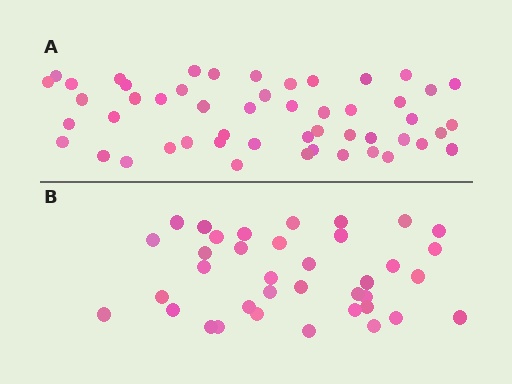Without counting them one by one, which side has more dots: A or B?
Region A (the top region) has more dots.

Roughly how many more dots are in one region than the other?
Region A has approximately 15 more dots than region B.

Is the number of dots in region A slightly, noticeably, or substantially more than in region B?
Region A has noticeably more, but not dramatically so. The ratio is roughly 1.4 to 1.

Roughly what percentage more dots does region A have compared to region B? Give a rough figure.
About 40% more.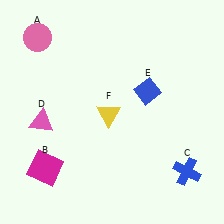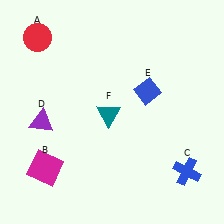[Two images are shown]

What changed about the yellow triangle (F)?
In Image 1, F is yellow. In Image 2, it changed to teal.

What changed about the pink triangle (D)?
In Image 1, D is pink. In Image 2, it changed to purple.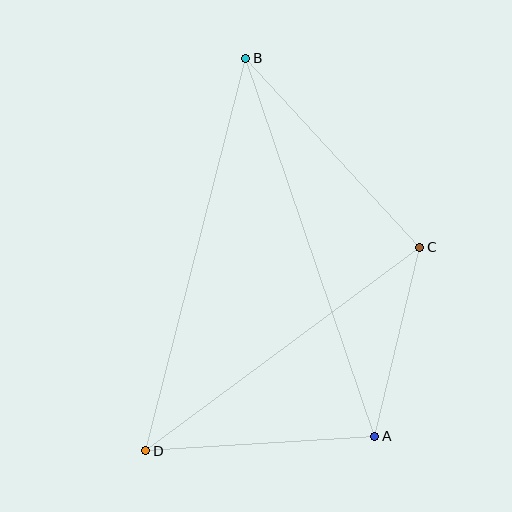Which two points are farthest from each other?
Points B and D are farthest from each other.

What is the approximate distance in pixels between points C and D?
The distance between C and D is approximately 341 pixels.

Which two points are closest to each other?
Points A and C are closest to each other.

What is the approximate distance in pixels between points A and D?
The distance between A and D is approximately 229 pixels.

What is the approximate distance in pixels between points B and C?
The distance between B and C is approximately 257 pixels.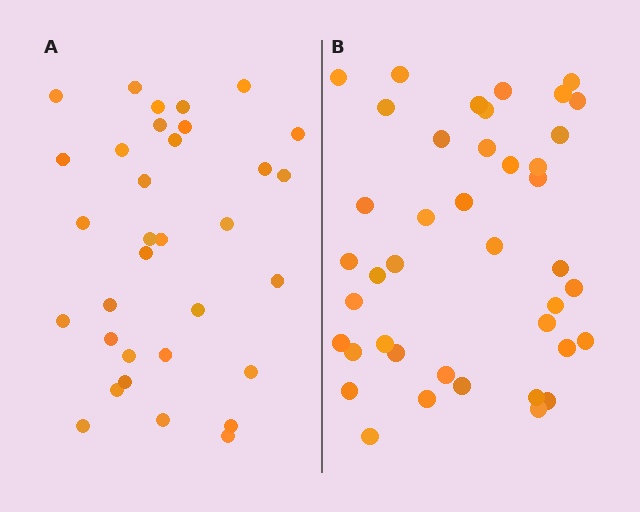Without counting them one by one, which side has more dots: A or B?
Region B (the right region) has more dots.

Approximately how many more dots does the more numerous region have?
Region B has roughly 8 or so more dots than region A.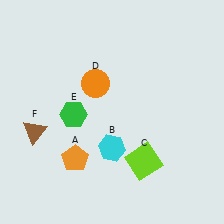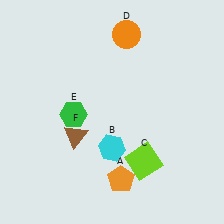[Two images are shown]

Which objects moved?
The objects that moved are: the orange pentagon (A), the orange circle (D), the brown triangle (F).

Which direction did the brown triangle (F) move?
The brown triangle (F) moved right.